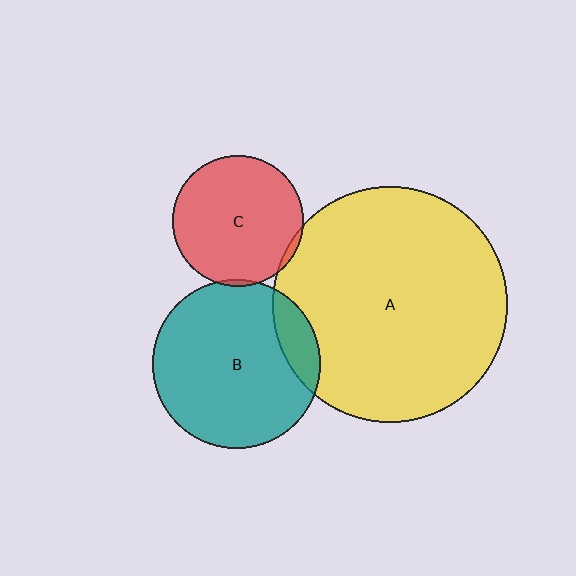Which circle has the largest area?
Circle A (yellow).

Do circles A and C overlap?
Yes.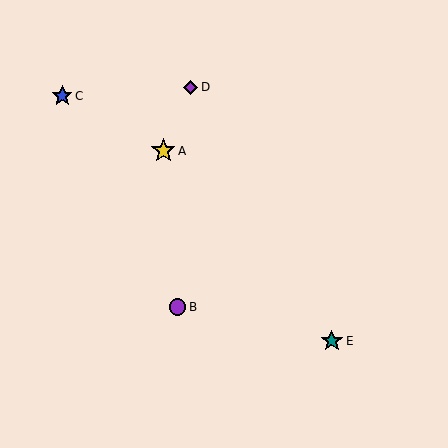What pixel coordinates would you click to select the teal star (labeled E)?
Click at (332, 341) to select the teal star E.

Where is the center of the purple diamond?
The center of the purple diamond is at (191, 87).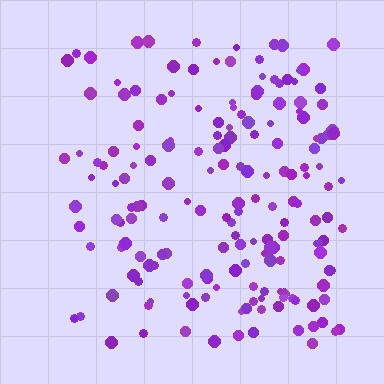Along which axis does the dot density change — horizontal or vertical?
Horizontal.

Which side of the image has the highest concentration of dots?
The right.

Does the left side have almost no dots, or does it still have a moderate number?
Still a moderate number, just noticeably fewer than the right.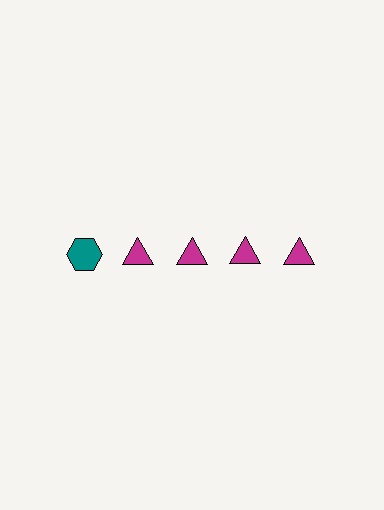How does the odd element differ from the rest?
It differs in both color (teal instead of magenta) and shape (hexagon instead of triangle).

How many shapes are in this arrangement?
There are 5 shapes arranged in a grid pattern.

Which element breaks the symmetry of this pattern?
The teal hexagon in the top row, leftmost column breaks the symmetry. All other shapes are magenta triangles.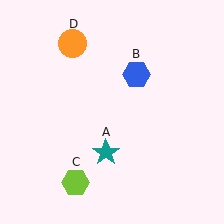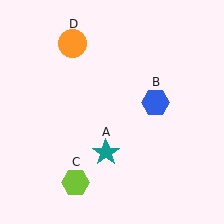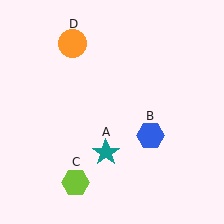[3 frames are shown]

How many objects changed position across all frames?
1 object changed position: blue hexagon (object B).